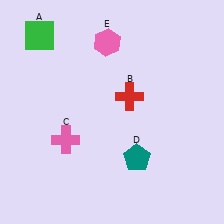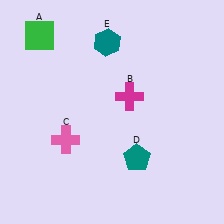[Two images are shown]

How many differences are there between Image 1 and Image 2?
There are 2 differences between the two images.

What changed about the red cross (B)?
In Image 1, B is red. In Image 2, it changed to magenta.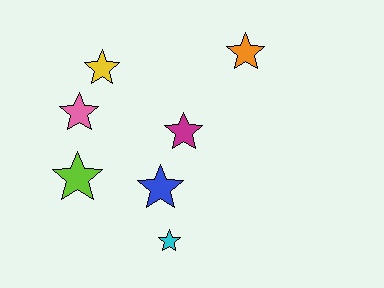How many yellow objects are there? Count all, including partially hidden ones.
There is 1 yellow object.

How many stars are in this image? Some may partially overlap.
There are 7 stars.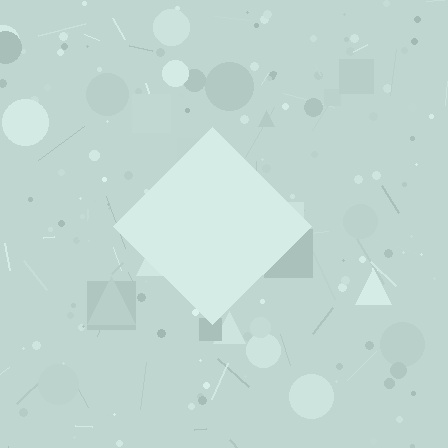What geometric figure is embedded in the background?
A diamond is embedded in the background.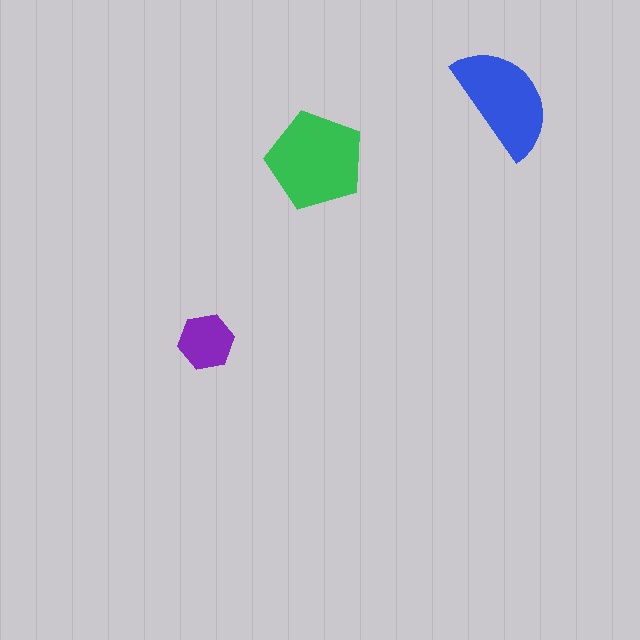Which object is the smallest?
The purple hexagon.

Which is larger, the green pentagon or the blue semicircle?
The green pentagon.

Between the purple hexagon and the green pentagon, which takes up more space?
The green pentagon.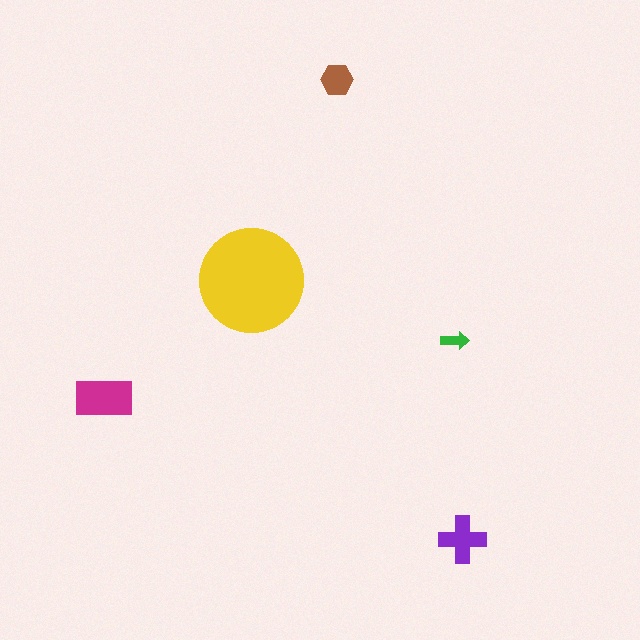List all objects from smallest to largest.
The green arrow, the brown hexagon, the purple cross, the magenta rectangle, the yellow circle.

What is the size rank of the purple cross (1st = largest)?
3rd.